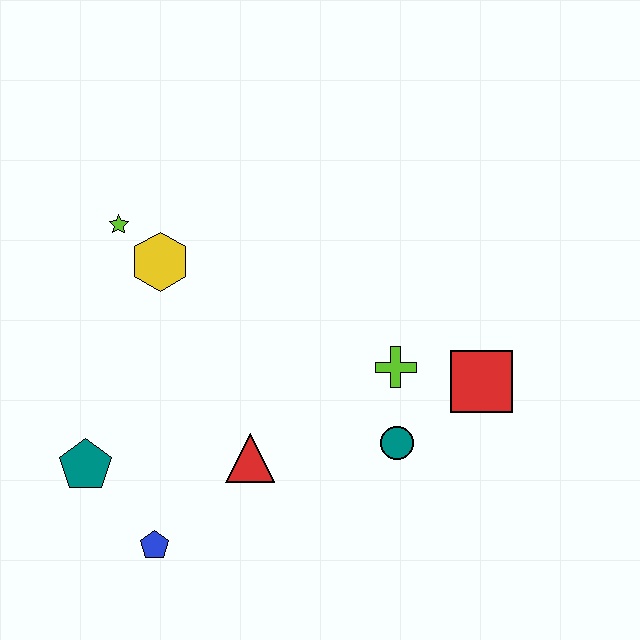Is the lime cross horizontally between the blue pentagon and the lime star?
No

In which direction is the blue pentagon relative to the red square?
The blue pentagon is to the left of the red square.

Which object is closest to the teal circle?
The lime cross is closest to the teal circle.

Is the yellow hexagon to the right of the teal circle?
No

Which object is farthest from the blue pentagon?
The red square is farthest from the blue pentagon.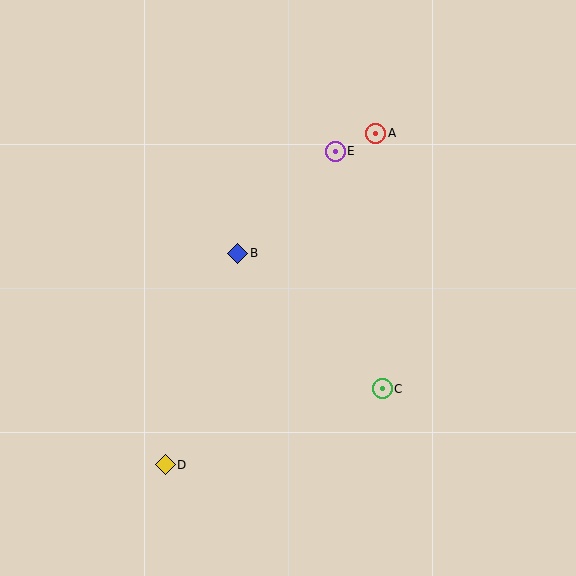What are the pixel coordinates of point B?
Point B is at (238, 253).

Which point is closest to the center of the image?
Point B at (238, 253) is closest to the center.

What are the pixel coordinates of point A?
Point A is at (376, 133).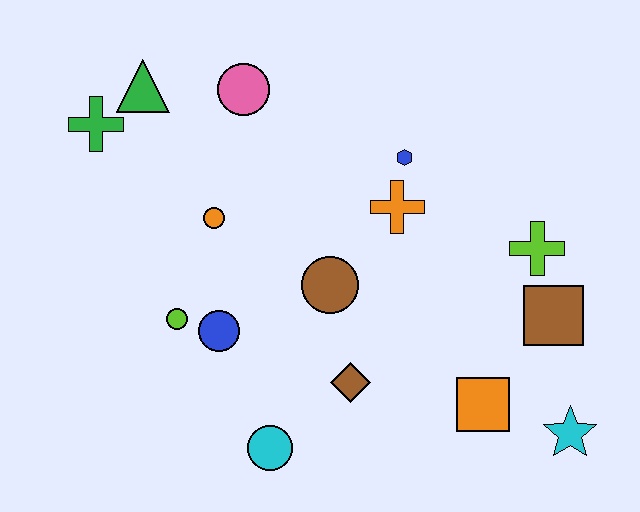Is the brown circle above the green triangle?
No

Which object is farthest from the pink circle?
The cyan star is farthest from the pink circle.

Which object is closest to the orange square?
The cyan star is closest to the orange square.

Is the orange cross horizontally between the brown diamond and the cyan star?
Yes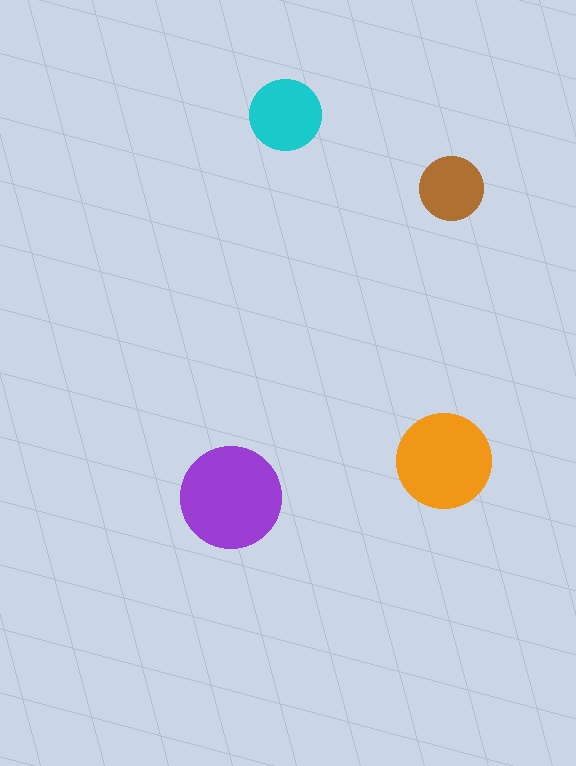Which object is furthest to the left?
The purple circle is leftmost.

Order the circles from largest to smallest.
the purple one, the orange one, the cyan one, the brown one.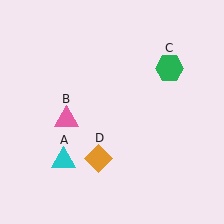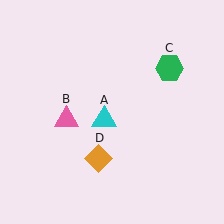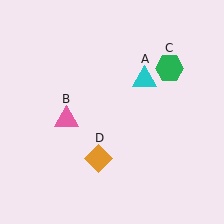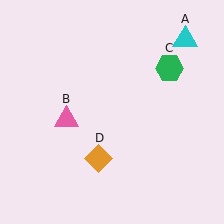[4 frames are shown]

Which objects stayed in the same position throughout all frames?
Pink triangle (object B) and green hexagon (object C) and orange diamond (object D) remained stationary.